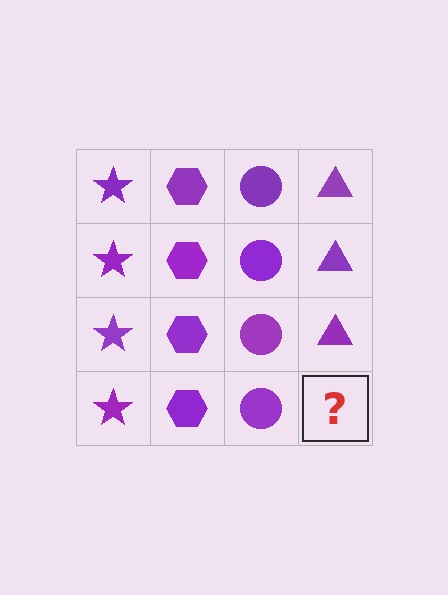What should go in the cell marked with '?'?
The missing cell should contain a purple triangle.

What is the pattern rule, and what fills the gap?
The rule is that each column has a consistent shape. The gap should be filled with a purple triangle.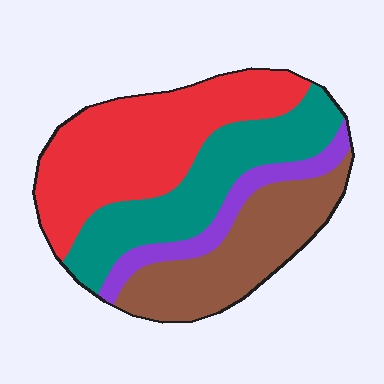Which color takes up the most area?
Red, at roughly 35%.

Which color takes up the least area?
Purple, at roughly 10%.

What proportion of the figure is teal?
Teal covers about 25% of the figure.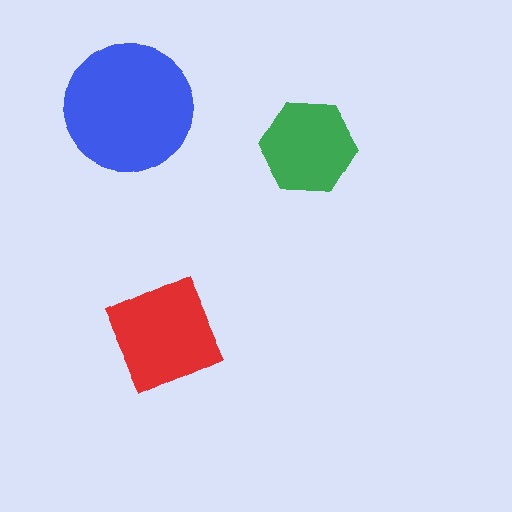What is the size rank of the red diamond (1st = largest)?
2nd.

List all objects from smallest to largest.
The green hexagon, the red diamond, the blue circle.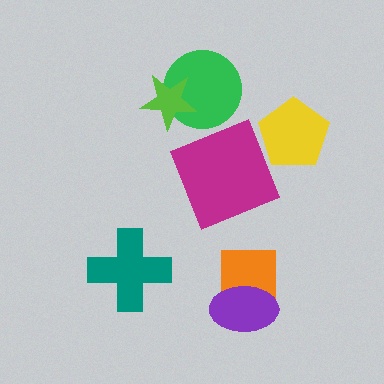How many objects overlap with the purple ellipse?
1 object overlaps with the purple ellipse.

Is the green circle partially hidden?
Yes, it is partially covered by another shape.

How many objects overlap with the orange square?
1 object overlaps with the orange square.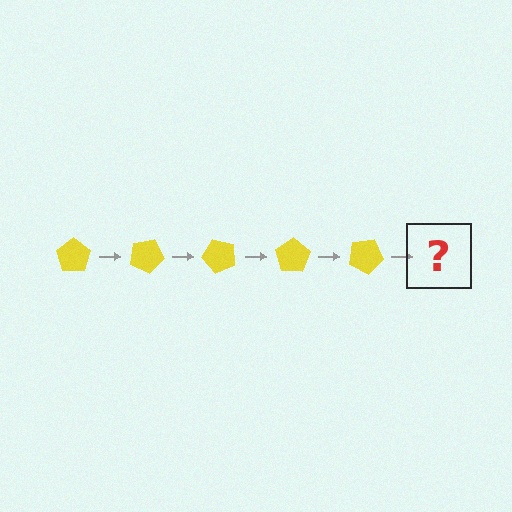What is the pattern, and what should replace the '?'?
The pattern is that the pentagon rotates 25 degrees each step. The '?' should be a yellow pentagon rotated 125 degrees.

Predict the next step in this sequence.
The next step is a yellow pentagon rotated 125 degrees.